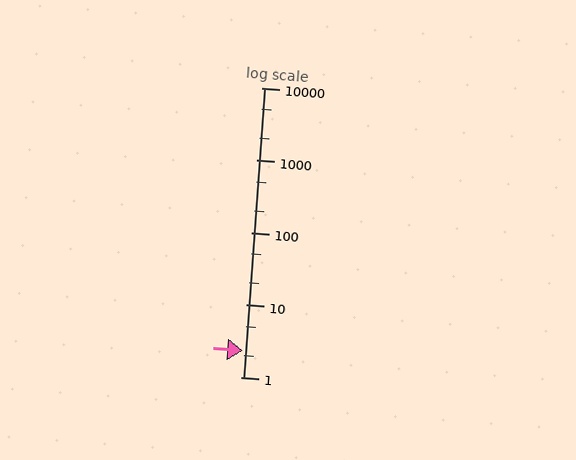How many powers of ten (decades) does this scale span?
The scale spans 4 decades, from 1 to 10000.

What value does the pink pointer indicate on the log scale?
The pointer indicates approximately 2.3.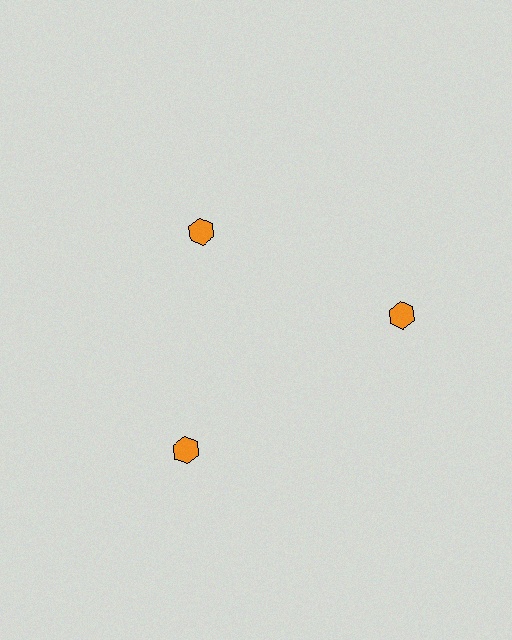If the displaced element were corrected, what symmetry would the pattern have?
It would have 3-fold rotational symmetry — the pattern would map onto itself every 120 degrees.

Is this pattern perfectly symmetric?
No. The 3 orange hexagons are arranged in a ring, but one element near the 11 o'clock position is pulled inward toward the center, breaking the 3-fold rotational symmetry.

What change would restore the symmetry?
The symmetry would be restored by moving it outward, back onto the ring so that all 3 hexagons sit at equal angles and equal distance from the center.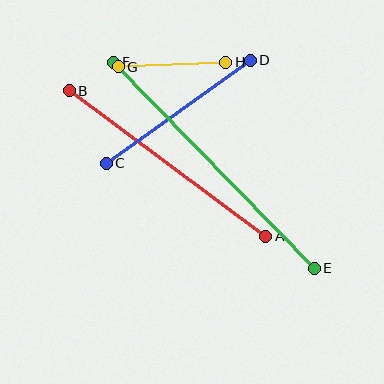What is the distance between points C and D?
The distance is approximately 177 pixels.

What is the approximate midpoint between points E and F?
The midpoint is at approximately (214, 165) pixels.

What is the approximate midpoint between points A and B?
The midpoint is at approximately (168, 164) pixels.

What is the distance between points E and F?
The distance is approximately 288 pixels.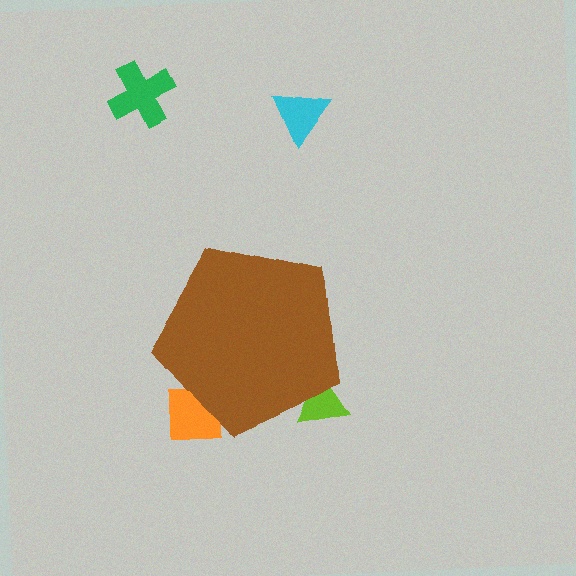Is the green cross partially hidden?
No, the green cross is fully visible.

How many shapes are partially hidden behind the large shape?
2 shapes are partially hidden.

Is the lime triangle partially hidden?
Yes, the lime triangle is partially hidden behind the brown pentagon.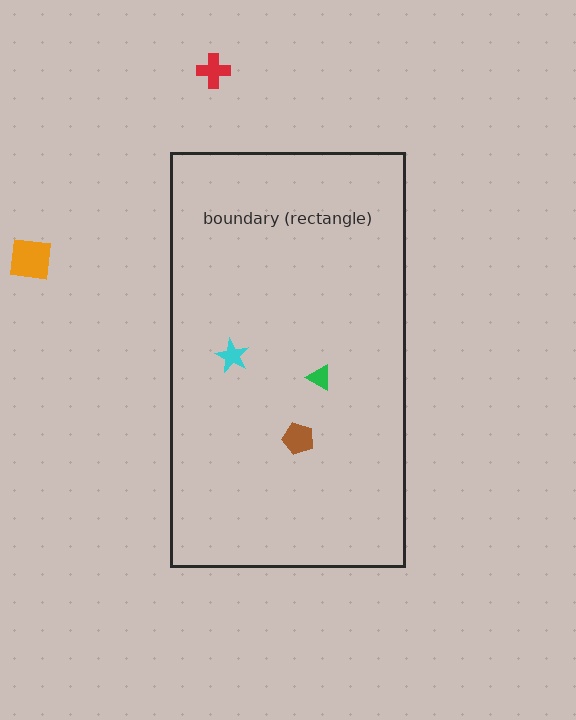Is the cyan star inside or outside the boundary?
Inside.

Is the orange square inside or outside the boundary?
Outside.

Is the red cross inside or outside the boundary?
Outside.